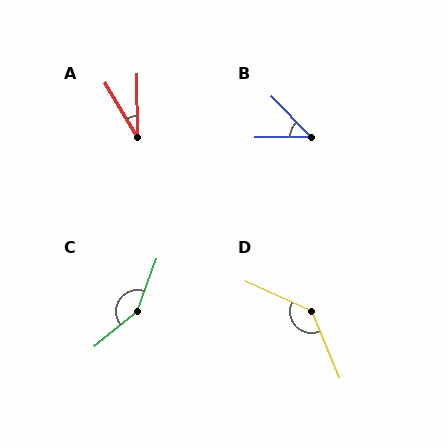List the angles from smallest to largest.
A (31°), B (46°), D (136°), C (150°).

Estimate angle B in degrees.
Approximately 46 degrees.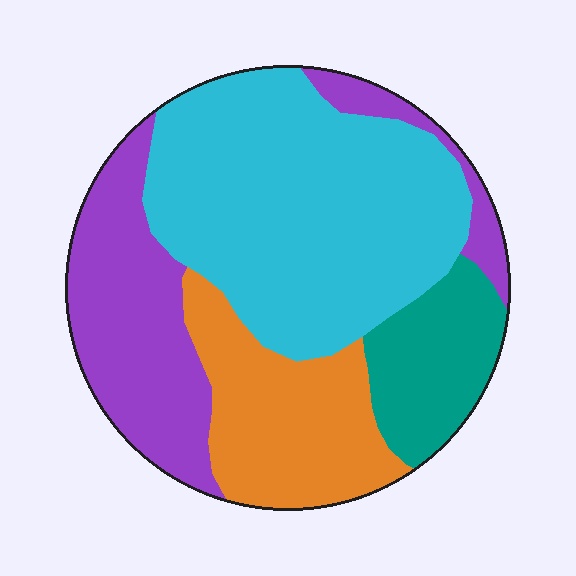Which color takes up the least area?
Teal, at roughly 10%.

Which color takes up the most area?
Cyan, at roughly 45%.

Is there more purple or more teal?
Purple.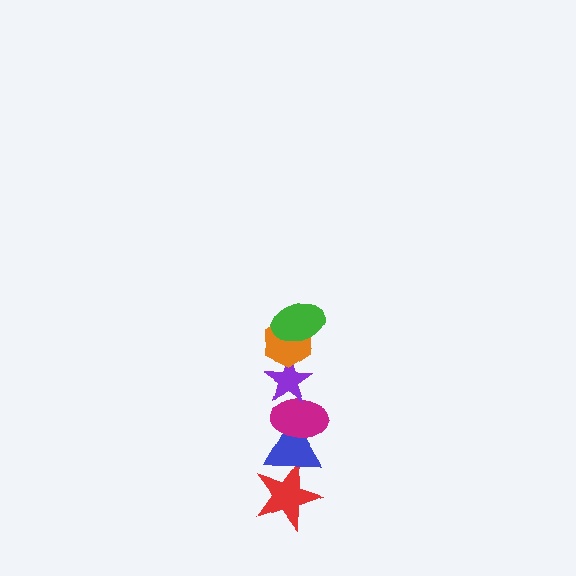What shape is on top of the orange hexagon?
The green ellipse is on top of the orange hexagon.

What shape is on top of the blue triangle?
The magenta ellipse is on top of the blue triangle.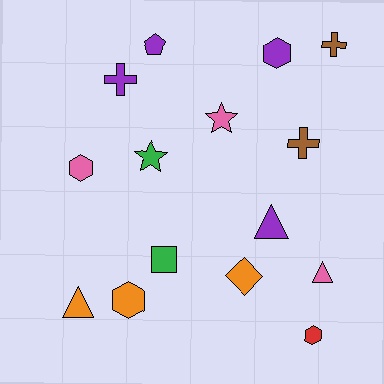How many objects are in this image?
There are 15 objects.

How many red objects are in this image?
There is 1 red object.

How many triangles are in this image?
There are 3 triangles.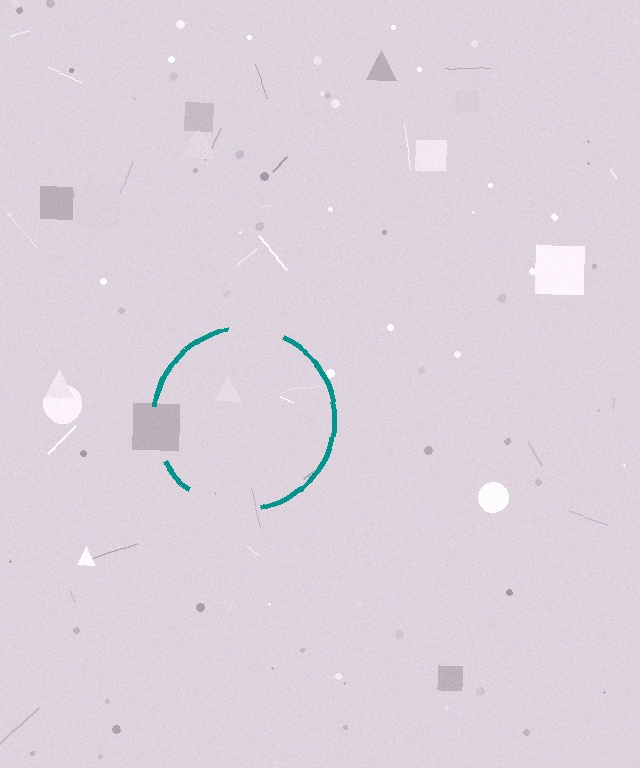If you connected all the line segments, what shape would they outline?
They would outline a circle.